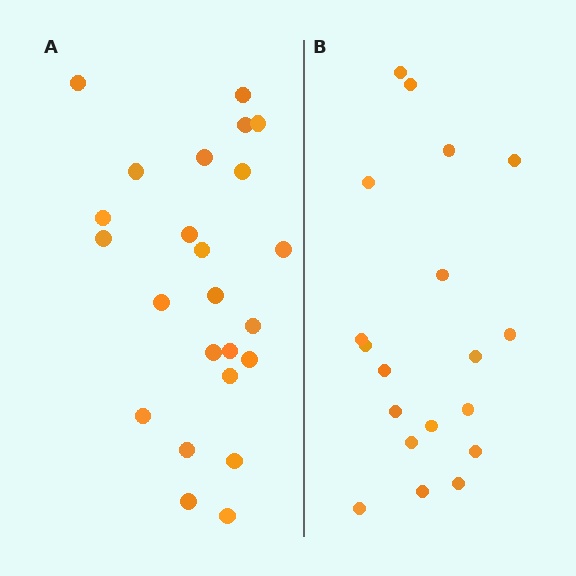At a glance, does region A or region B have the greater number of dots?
Region A (the left region) has more dots.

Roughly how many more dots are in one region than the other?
Region A has about 5 more dots than region B.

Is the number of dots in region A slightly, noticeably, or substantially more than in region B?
Region A has noticeably more, but not dramatically so. The ratio is roughly 1.3 to 1.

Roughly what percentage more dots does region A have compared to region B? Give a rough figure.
About 25% more.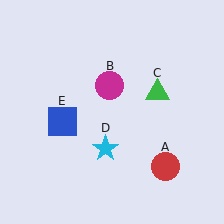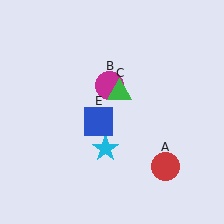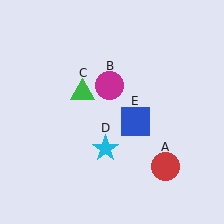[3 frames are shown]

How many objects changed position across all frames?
2 objects changed position: green triangle (object C), blue square (object E).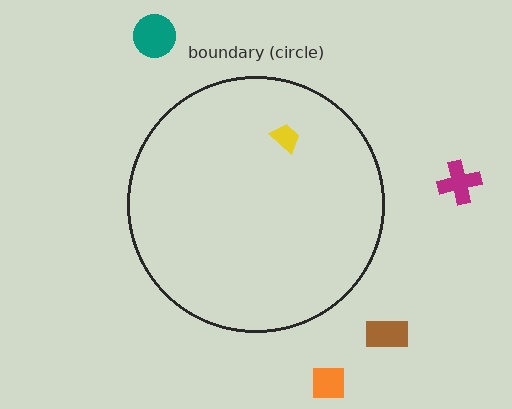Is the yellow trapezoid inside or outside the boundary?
Inside.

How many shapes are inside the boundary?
1 inside, 4 outside.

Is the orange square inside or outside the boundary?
Outside.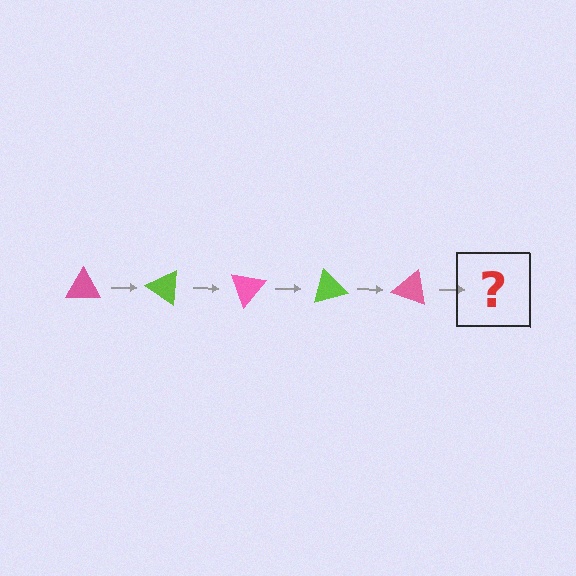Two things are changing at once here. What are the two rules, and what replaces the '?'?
The two rules are that it rotates 35 degrees each step and the color cycles through pink and lime. The '?' should be a lime triangle, rotated 175 degrees from the start.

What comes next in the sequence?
The next element should be a lime triangle, rotated 175 degrees from the start.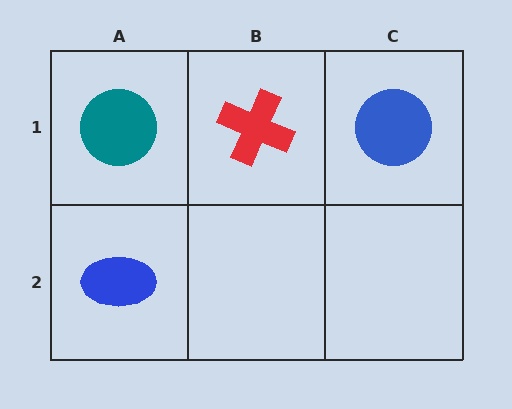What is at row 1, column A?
A teal circle.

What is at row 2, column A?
A blue ellipse.